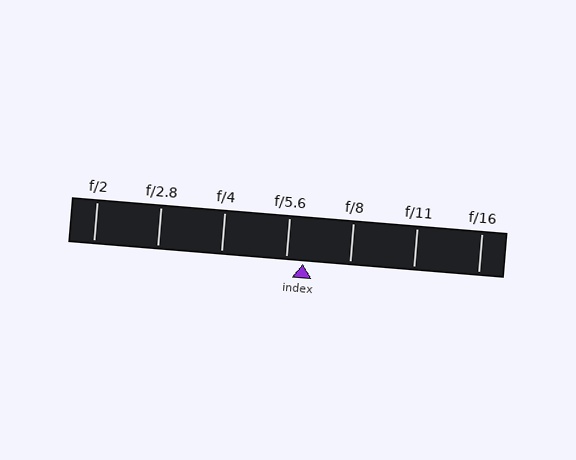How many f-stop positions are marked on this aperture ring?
There are 7 f-stop positions marked.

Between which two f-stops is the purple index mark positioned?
The index mark is between f/5.6 and f/8.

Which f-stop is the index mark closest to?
The index mark is closest to f/5.6.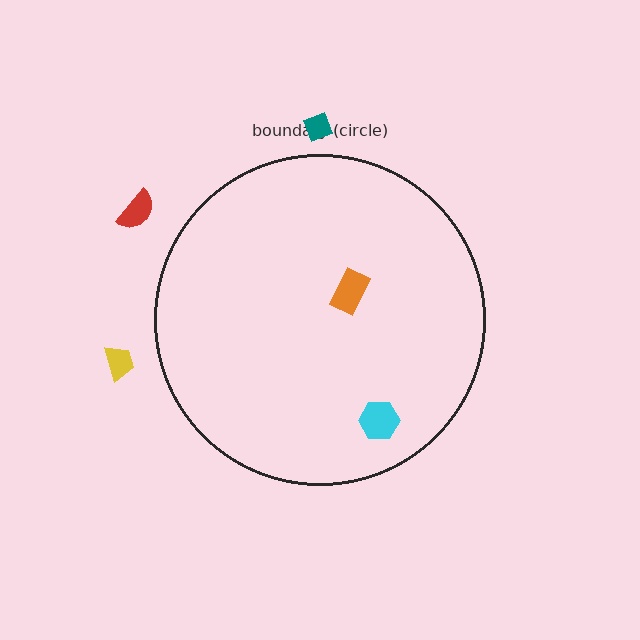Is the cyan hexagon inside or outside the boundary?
Inside.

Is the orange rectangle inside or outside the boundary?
Inside.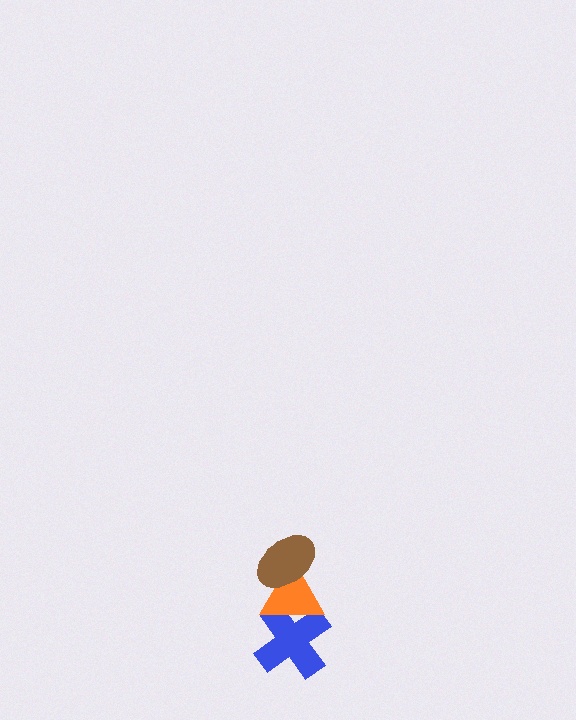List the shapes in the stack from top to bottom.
From top to bottom: the brown ellipse, the orange triangle, the blue cross.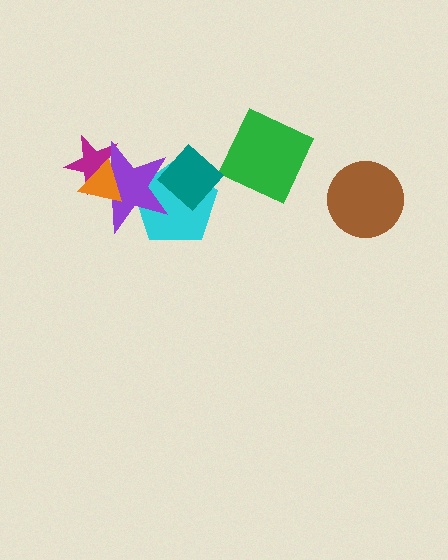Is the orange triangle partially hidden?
No, no other shape covers it.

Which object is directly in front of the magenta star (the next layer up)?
The purple star is directly in front of the magenta star.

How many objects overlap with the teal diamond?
2 objects overlap with the teal diamond.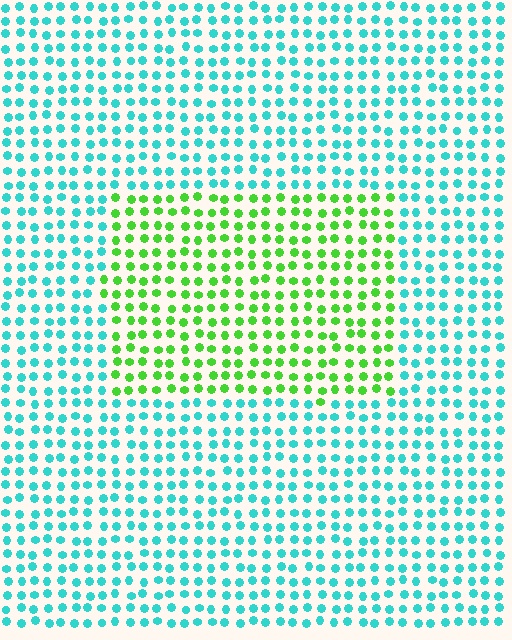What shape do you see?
I see a rectangle.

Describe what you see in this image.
The image is filled with small cyan elements in a uniform arrangement. A rectangle-shaped region is visible where the elements are tinted to a slightly different hue, forming a subtle color boundary.